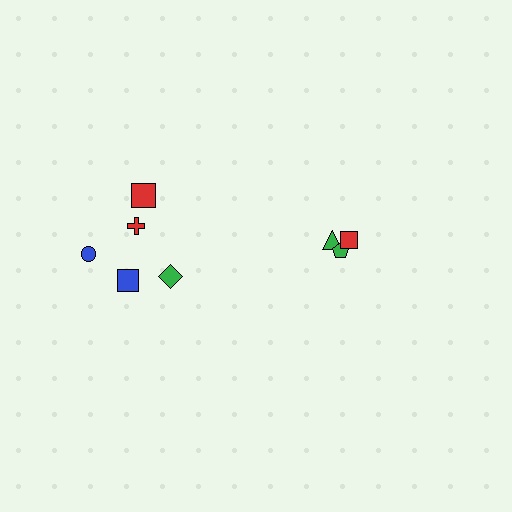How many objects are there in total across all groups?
There are 8 objects.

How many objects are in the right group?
There are 3 objects.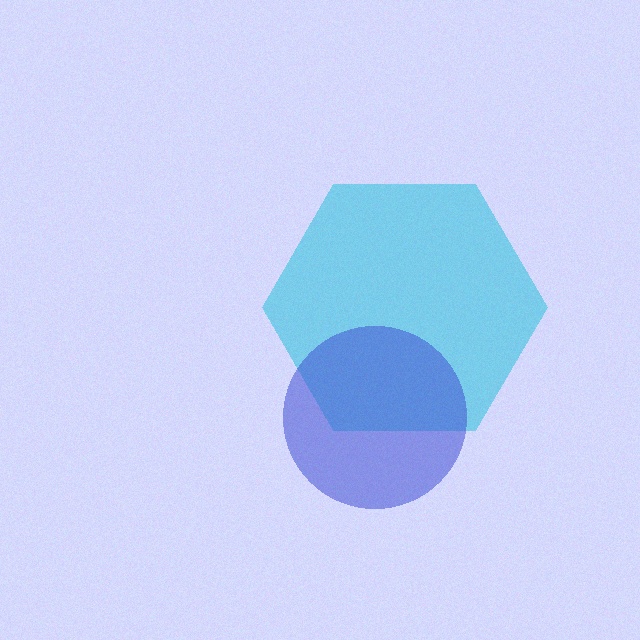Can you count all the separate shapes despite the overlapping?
Yes, there are 2 separate shapes.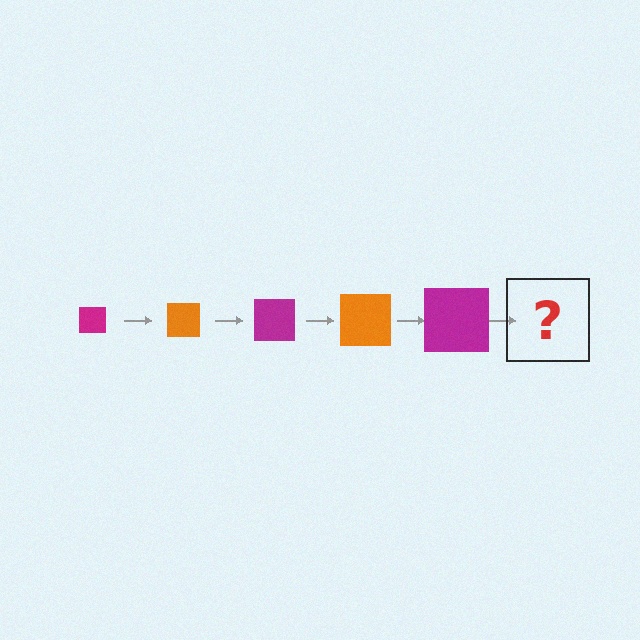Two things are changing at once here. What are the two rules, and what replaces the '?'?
The two rules are that the square grows larger each step and the color cycles through magenta and orange. The '?' should be an orange square, larger than the previous one.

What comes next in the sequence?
The next element should be an orange square, larger than the previous one.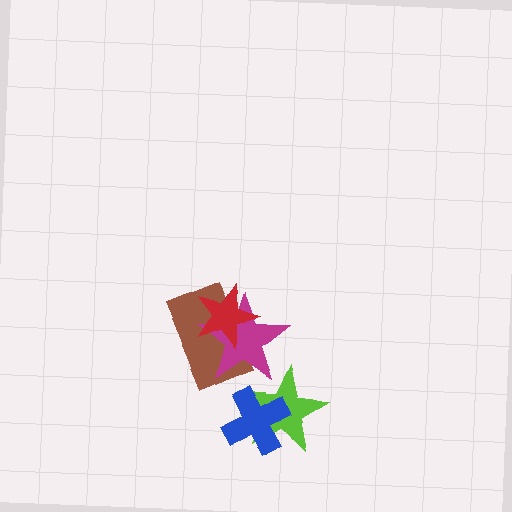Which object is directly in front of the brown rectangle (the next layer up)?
The magenta star is directly in front of the brown rectangle.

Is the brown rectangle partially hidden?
Yes, it is partially covered by another shape.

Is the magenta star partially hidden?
Yes, it is partially covered by another shape.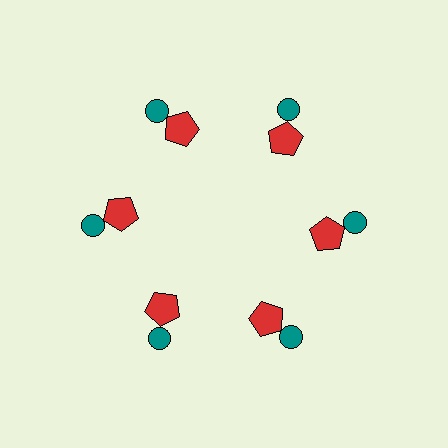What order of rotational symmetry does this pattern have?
This pattern has 6-fold rotational symmetry.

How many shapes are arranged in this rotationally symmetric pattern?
There are 12 shapes, arranged in 6 groups of 2.